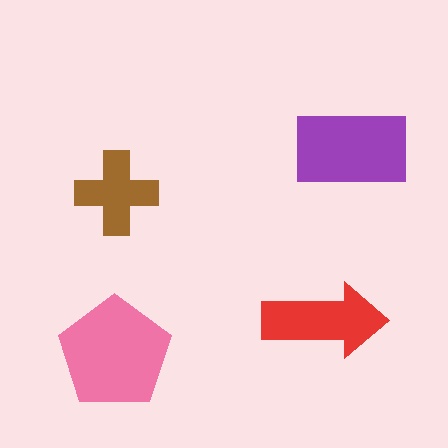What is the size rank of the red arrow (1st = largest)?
3rd.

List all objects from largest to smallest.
The pink pentagon, the purple rectangle, the red arrow, the brown cross.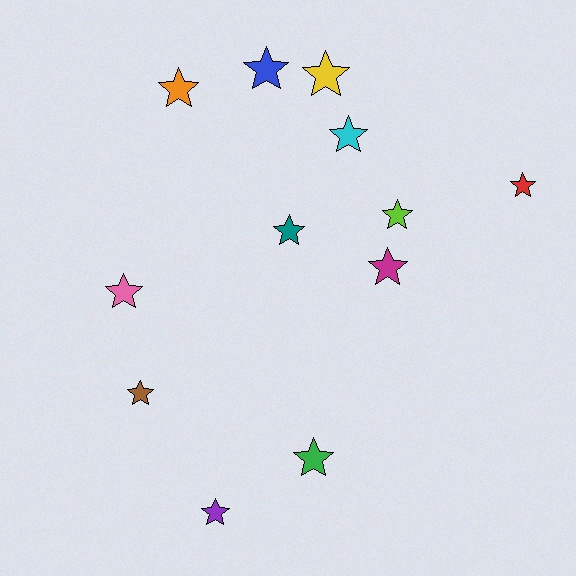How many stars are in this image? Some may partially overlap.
There are 12 stars.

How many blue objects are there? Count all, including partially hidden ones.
There is 1 blue object.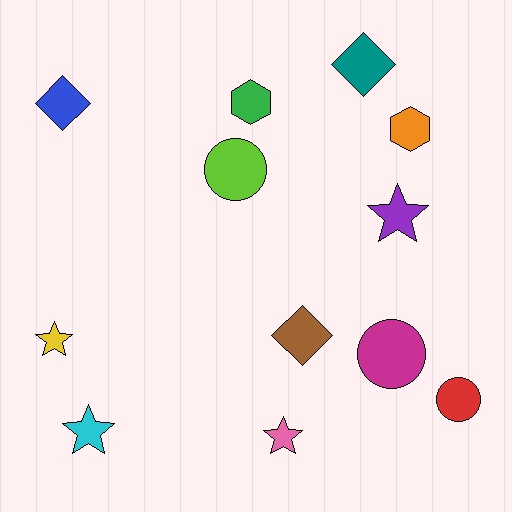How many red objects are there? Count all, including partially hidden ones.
There is 1 red object.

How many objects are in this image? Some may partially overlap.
There are 12 objects.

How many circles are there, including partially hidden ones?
There are 3 circles.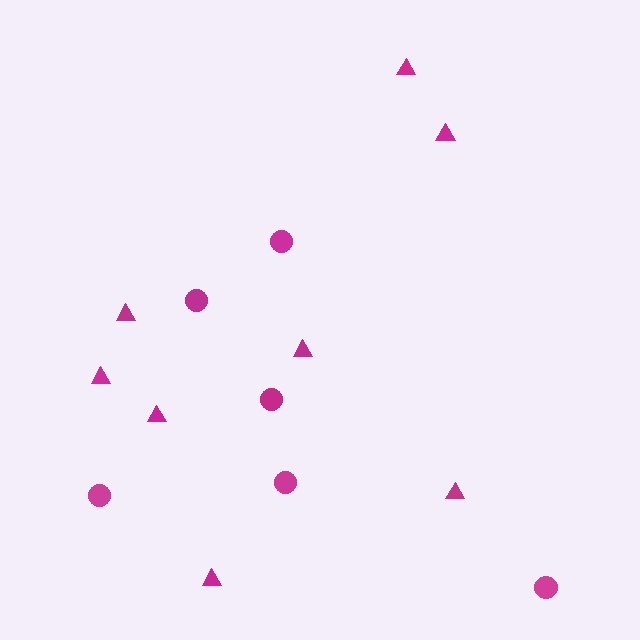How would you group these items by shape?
There are 2 groups: one group of circles (6) and one group of triangles (8).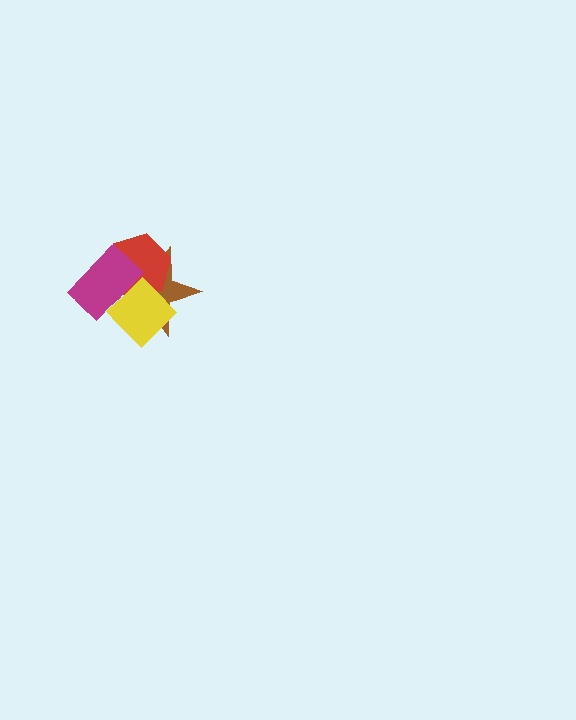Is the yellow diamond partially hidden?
Yes, it is partially covered by another shape.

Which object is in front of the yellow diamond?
The magenta rectangle is in front of the yellow diamond.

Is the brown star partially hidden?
Yes, it is partially covered by another shape.